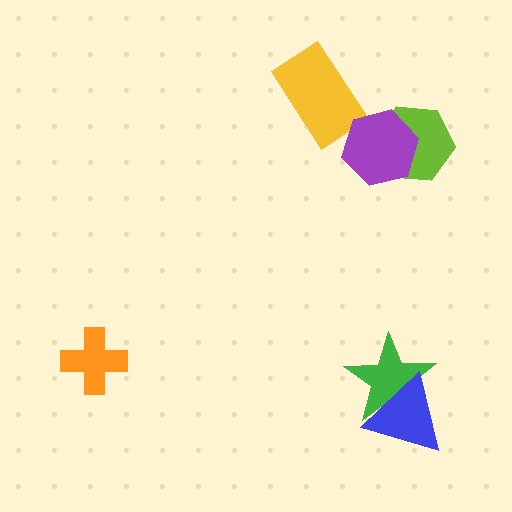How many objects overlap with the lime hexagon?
1 object overlaps with the lime hexagon.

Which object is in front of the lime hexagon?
The purple hexagon is in front of the lime hexagon.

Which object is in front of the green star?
The blue triangle is in front of the green star.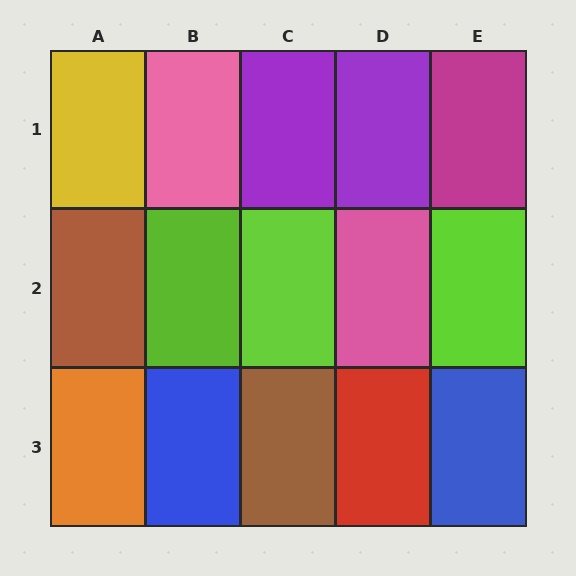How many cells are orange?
1 cell is orange.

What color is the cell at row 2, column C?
Lime.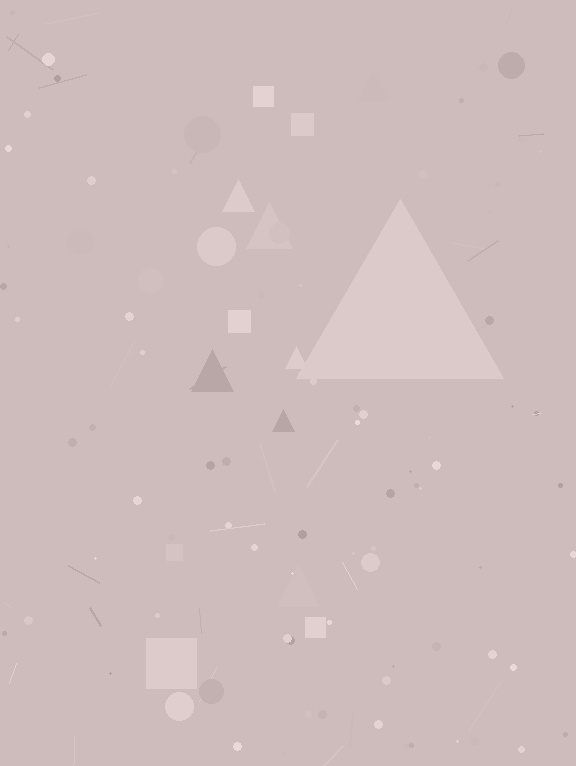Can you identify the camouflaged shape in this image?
The camouflaged shape is a triangle.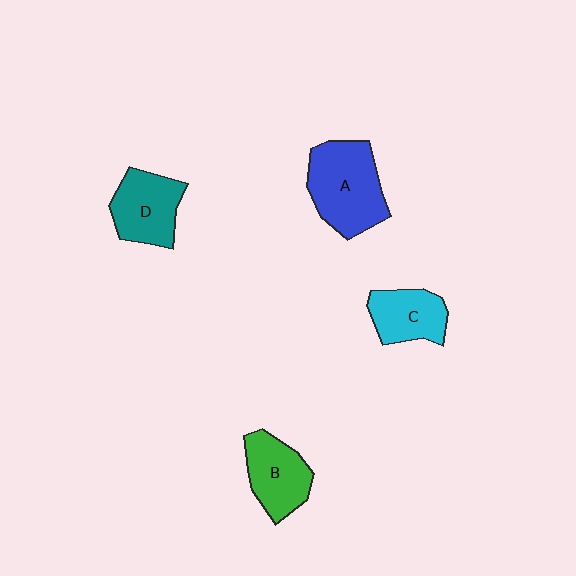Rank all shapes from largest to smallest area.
From largest to smallest: A (blue), D (teal), B (green), C (cyan).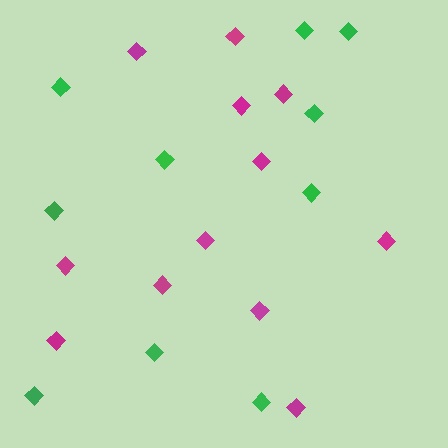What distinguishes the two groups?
There are 2 groups: one group of green diamonds (10) and one group of magenta diamonds (12).